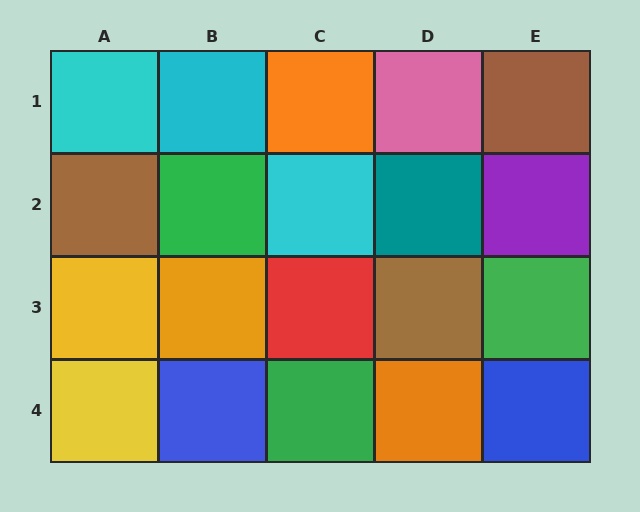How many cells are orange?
3 cells are orange.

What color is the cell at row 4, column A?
Yellow.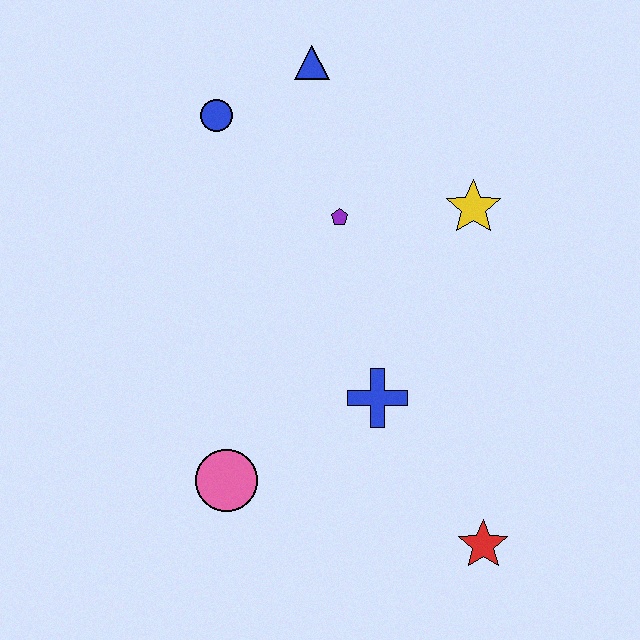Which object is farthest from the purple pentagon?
The red star is farthest from the purple pentagon.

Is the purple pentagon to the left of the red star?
Yes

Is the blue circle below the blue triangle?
Yes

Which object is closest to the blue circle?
The blue triangle is closest to the blue circle.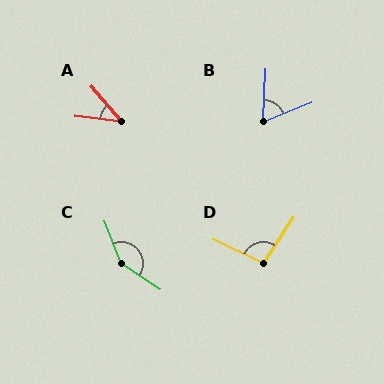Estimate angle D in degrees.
Approximately 97 degrees.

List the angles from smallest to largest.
A (42°), B (65°), D (97°), C (144°).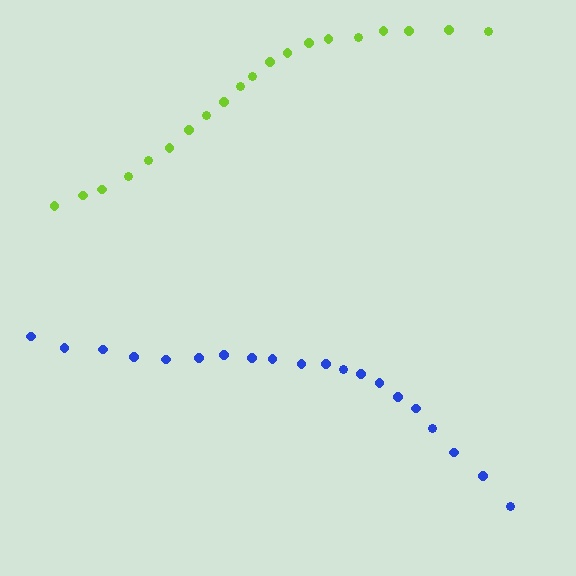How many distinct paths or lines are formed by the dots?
There are 2 distinct paths.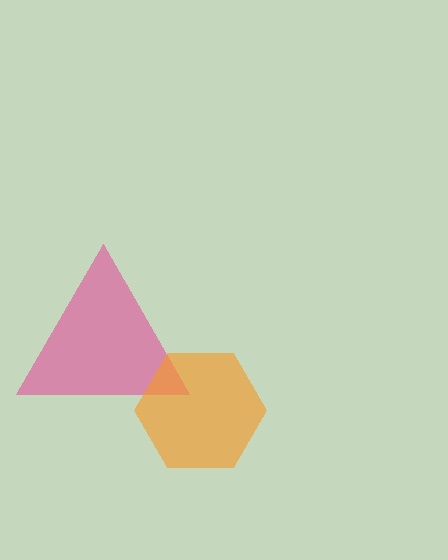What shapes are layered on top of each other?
The layered shapes are: a pink triangle, an orange hexagon.